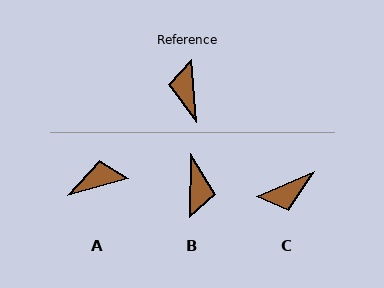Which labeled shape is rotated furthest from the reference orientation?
B, about 174 degrees away.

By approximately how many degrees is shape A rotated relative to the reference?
Approximately 79 degrees clockwise.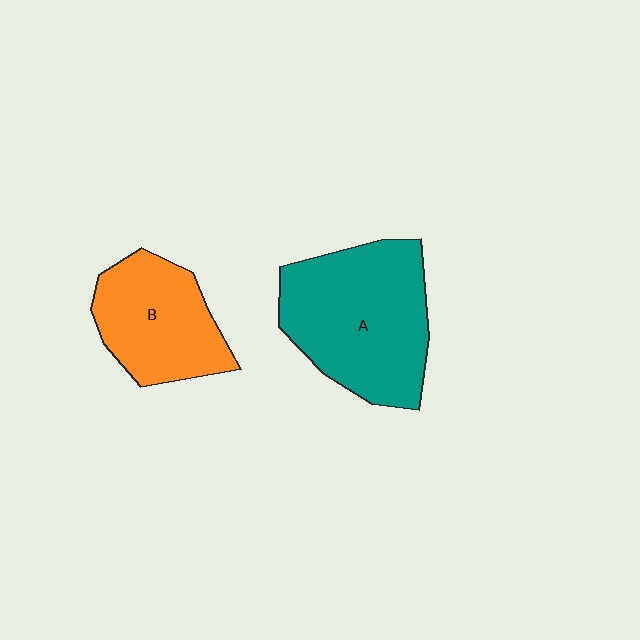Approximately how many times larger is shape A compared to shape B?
Approximately 1.5 times.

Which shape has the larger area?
Shape A (teal).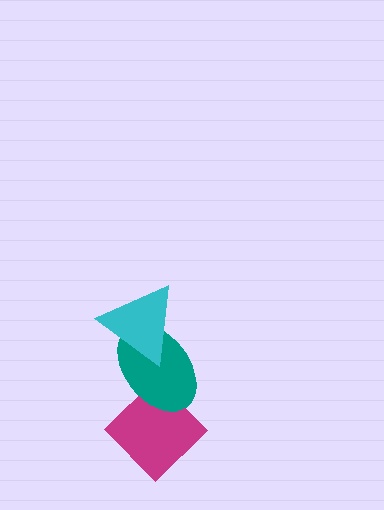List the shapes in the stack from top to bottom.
From top to bottom: the cyan triangle, the teal ellipse, the magenta diamond.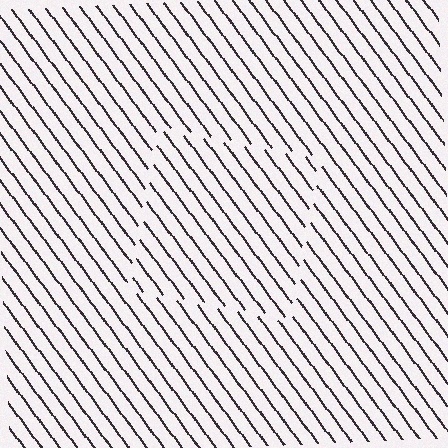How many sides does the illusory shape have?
4 sides — the line-ends trace a square.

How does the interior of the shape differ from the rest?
The interior of the shape contains the same grating, shifted by half a period — the contour is defined by the phase discontinuity where line-ends from the inner and outer gratings abut.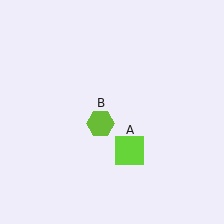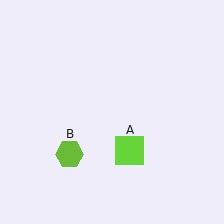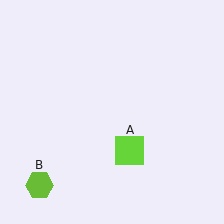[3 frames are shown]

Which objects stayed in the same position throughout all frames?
Lime square (object A) remained stationary.